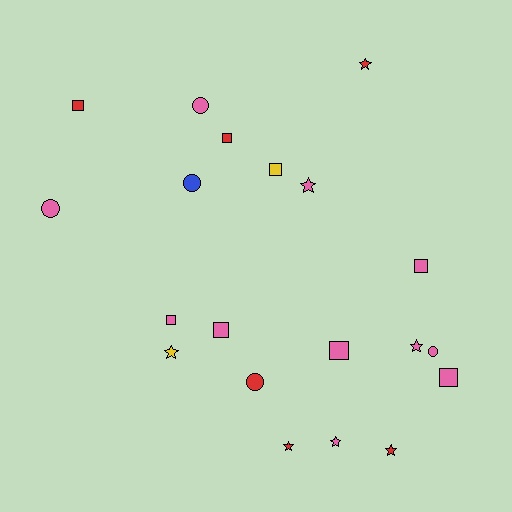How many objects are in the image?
There are 20 objects.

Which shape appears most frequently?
Square, with 8 objects.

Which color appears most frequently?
Pink, with 11 objects.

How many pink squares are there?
There are 5 pink squares.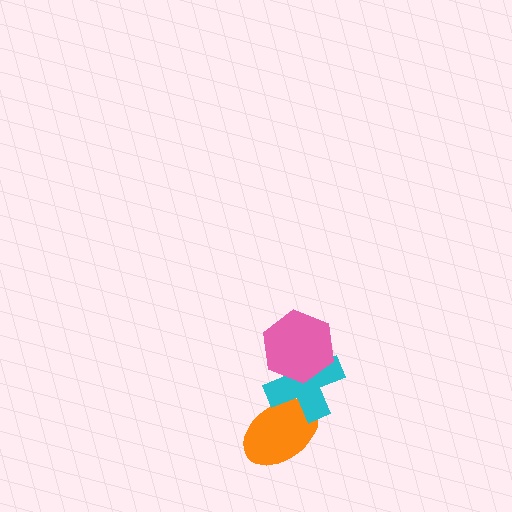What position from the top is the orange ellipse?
The orange ellipse is 3rd from the top.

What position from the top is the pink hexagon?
The pink hexagon is 1st from the top.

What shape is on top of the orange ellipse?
The cyan cross is on top of the orange ellipse.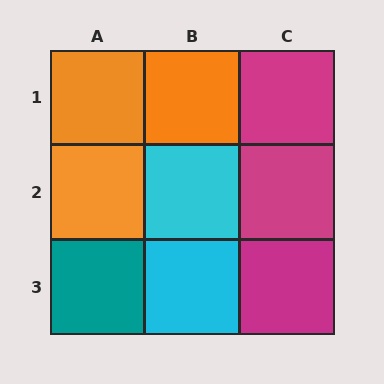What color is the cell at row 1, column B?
Orange.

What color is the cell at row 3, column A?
Teal.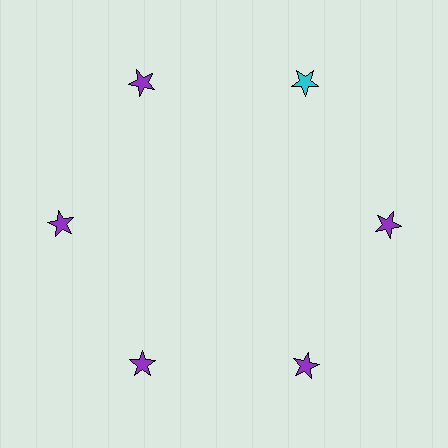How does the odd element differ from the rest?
It has a different color: cyan instead of purple.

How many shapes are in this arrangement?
There are 6 shapes arranged in a ring pattern.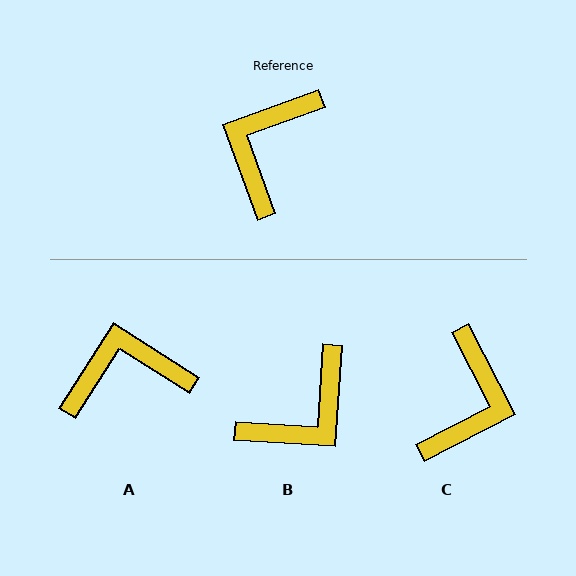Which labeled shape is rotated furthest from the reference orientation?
C, about 173 degrees away.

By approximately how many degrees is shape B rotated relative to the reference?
Approximately 156 degrees counter-clockwise.